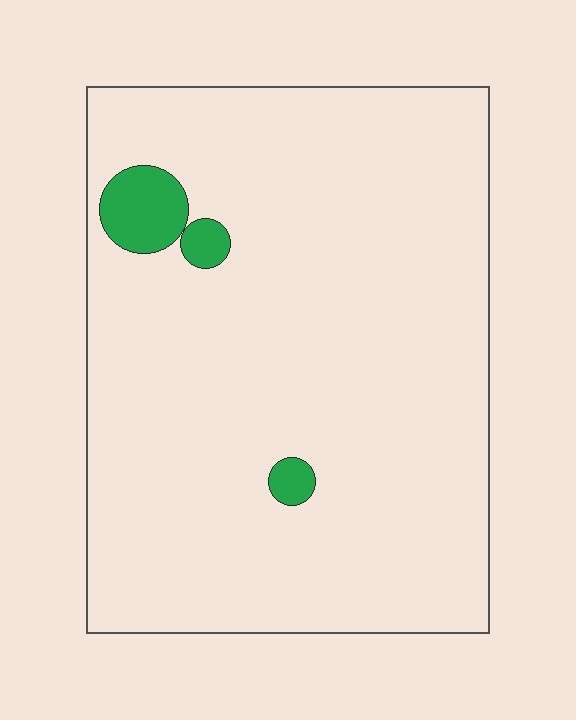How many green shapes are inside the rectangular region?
3.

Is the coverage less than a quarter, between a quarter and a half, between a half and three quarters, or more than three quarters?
Less than a quarter.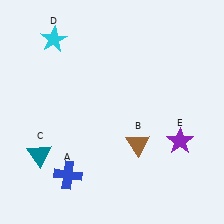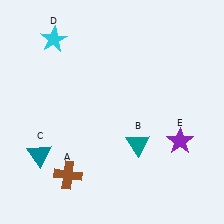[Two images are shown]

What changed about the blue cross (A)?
In Image 1, A is blue. In Image 2, it changed to brown.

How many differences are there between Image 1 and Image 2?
There are 2 differences between the two images.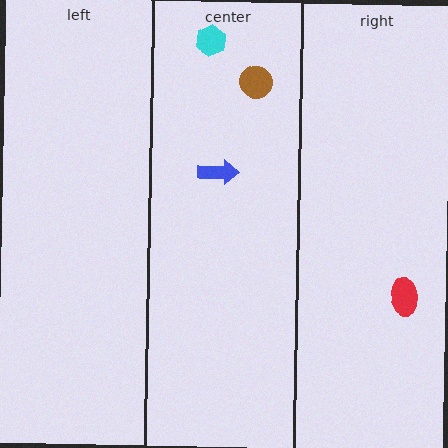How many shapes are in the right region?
1.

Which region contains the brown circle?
The center region.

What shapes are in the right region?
The red ellipse.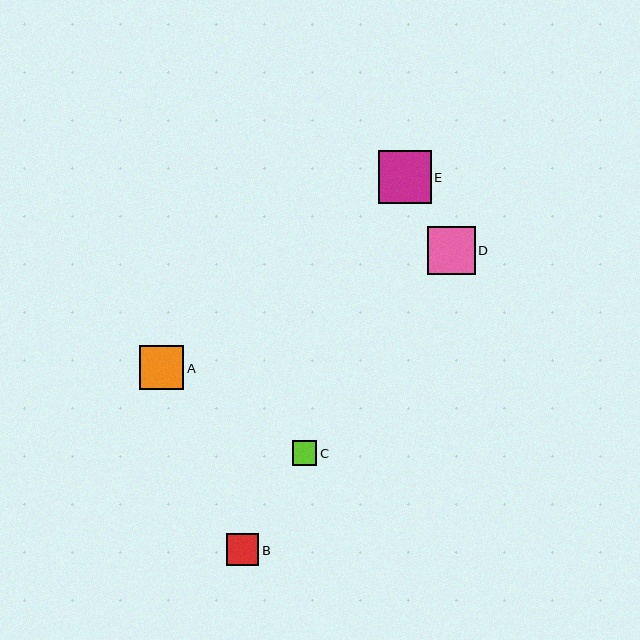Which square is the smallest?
Square C is the smallest with a size of approximately 25 pixels.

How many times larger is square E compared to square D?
Square E is approximately 1.1 times the size of square D.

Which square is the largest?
Square E is the largest with a size of approximately 53 pixels.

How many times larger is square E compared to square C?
Square E is approximately 2.2 times the size of square C.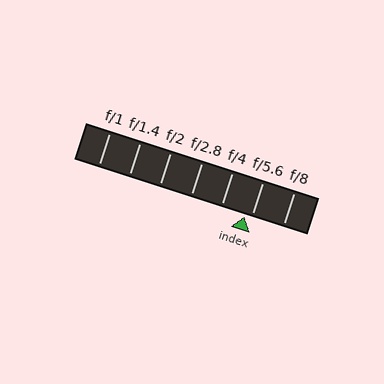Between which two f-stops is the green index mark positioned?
The index mark is between f/4 and f/5.6.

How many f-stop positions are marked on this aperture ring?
There are 7 f-stop positions marked.